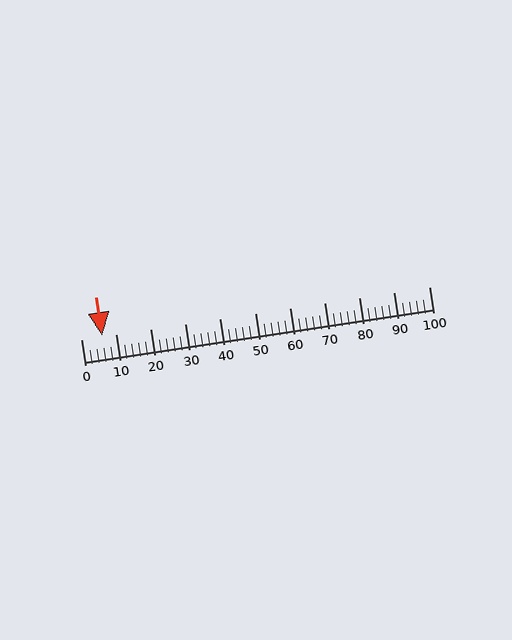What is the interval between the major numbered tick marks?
The major tick marks are spaced 10 units apart.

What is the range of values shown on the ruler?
The ruler shows values from 0 to 100.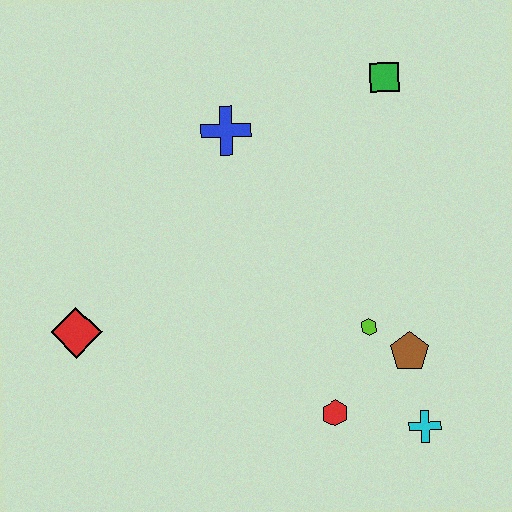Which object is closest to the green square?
The blue cross is closest to the green square.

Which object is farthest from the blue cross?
The cyan cross is farthest from the blue cross.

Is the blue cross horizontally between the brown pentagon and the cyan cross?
No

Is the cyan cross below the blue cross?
Yes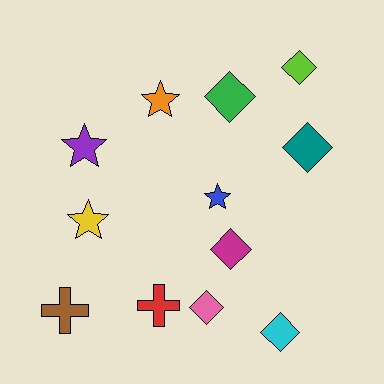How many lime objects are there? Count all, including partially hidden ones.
There is 1 lime object.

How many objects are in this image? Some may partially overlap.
There are 12 objects.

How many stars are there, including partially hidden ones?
There are 4 stars.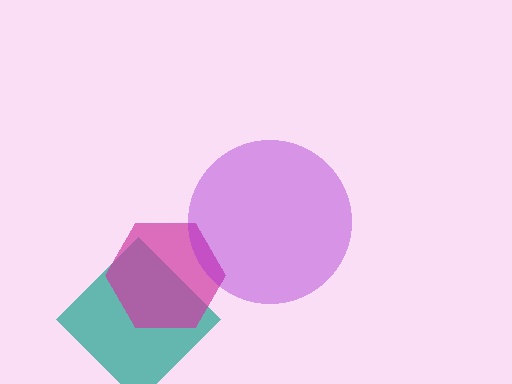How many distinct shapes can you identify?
There are 3 distinct shapes: a teal diamond, a magenta hexagon, a purple circle.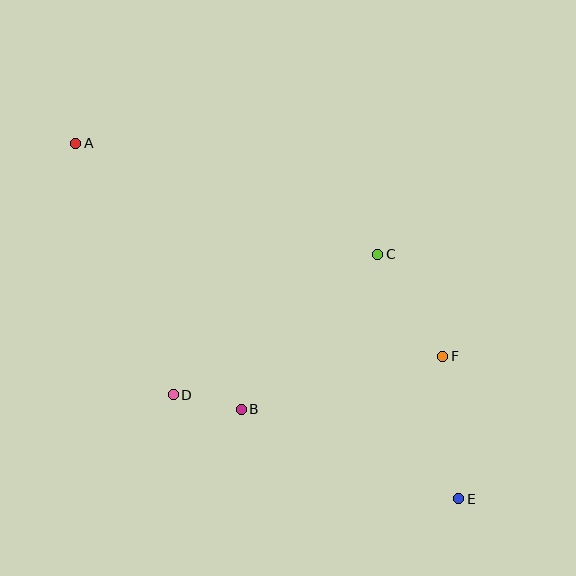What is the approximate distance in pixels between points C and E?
The distance between C and E is approximately 258 pixels.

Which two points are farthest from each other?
Points A and E are farthest from each other.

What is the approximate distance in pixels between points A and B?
The distance between A and B is approximately 313 pixels.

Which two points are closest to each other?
Points B and D are closest to each other.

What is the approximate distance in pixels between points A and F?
The distance between A and F is approximately 424 pixels.